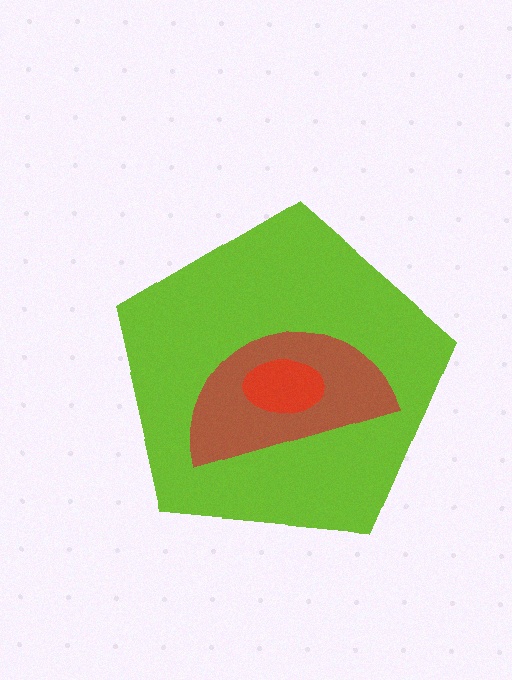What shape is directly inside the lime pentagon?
The brown semicircle.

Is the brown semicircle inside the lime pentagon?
Yes.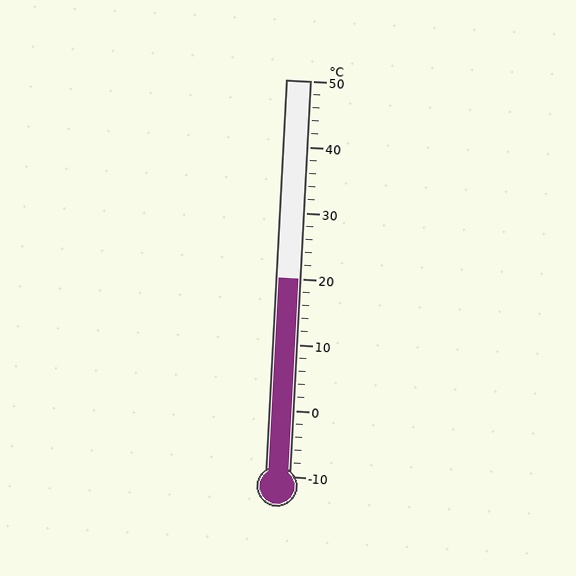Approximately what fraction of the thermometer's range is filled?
The thermometer is filled to approximately 50% of its range.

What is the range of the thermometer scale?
The thermometer scale ranges from -10°C to 50°C.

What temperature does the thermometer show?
The thermometer shows approximately 20°C.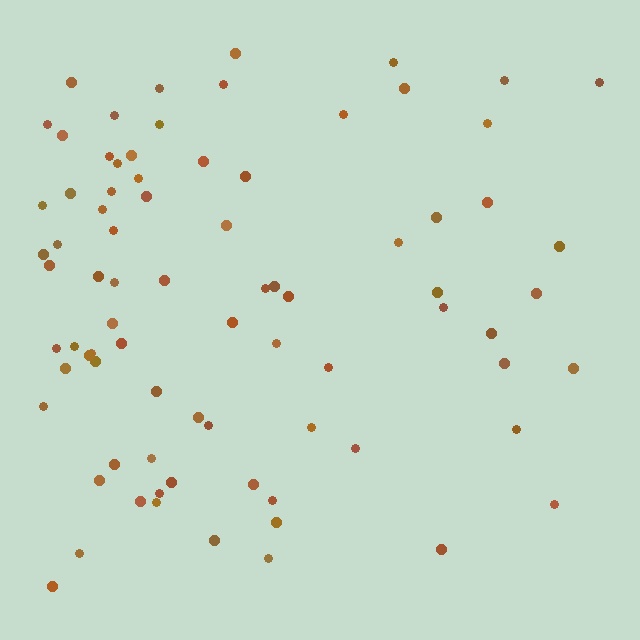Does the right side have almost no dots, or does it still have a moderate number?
Still a moderate number, just noticeably fewer than the left.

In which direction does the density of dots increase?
From right to left, with the left side densest.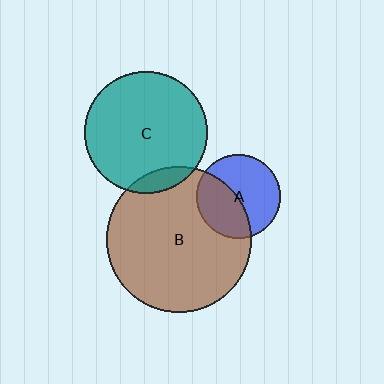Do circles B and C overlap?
Yes.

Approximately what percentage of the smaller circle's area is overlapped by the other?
Approximately 10%.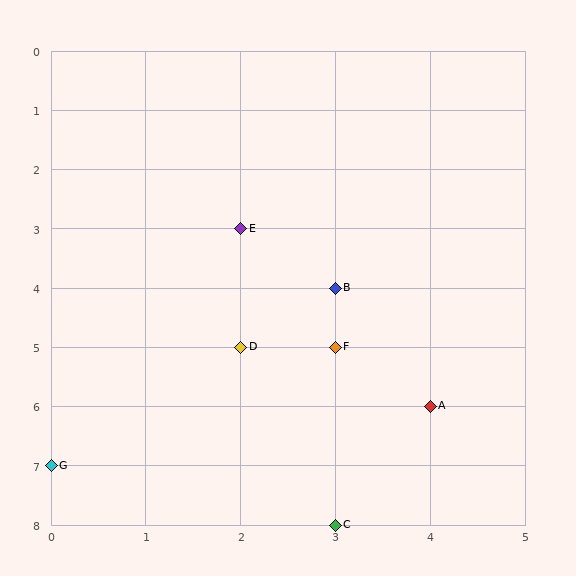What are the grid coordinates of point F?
Point F is at grid coordinates (3, 5).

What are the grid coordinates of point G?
Point G is at grid coordinates (0, 7).